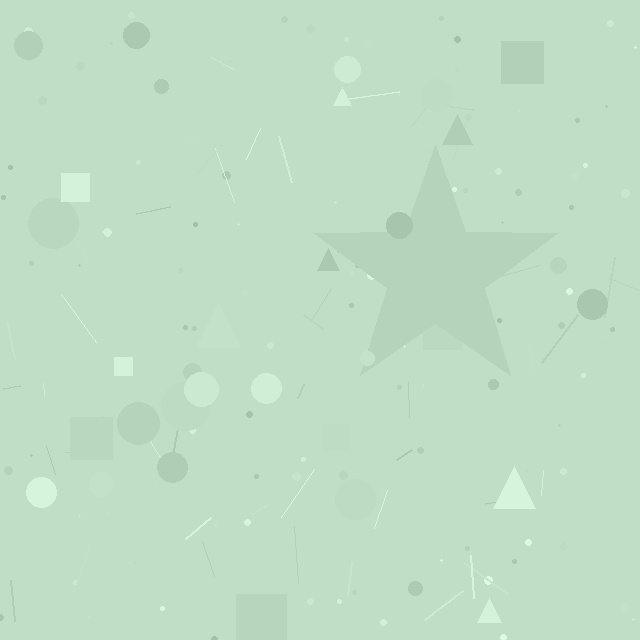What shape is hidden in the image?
A star is hidden in the image.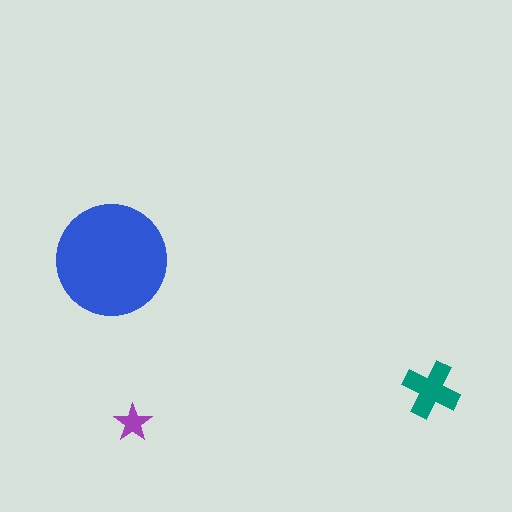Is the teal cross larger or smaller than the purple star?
Larger.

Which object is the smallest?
The purple star.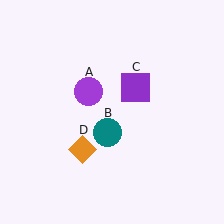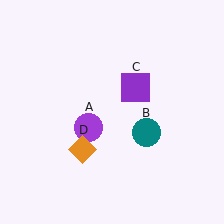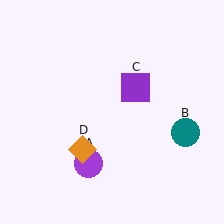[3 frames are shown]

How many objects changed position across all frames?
2 objects changed position: purple circle (object A), teal circle (object B).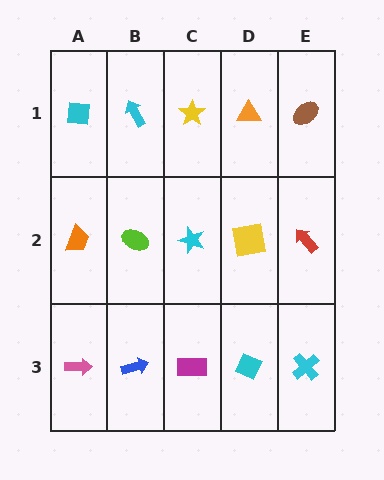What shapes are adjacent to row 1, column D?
A yellow square (row 2, column D), a yellow star (row 1, column C), a brown ellipse (row 1, column E).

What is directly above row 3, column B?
A lime ellipse.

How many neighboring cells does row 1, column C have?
3.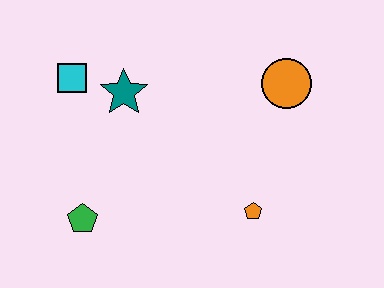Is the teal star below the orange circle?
Yes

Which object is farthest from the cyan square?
The orange pentagon is farthest from the cyan square.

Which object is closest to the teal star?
The cyan square is closest to the teal star.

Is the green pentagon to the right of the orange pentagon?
No